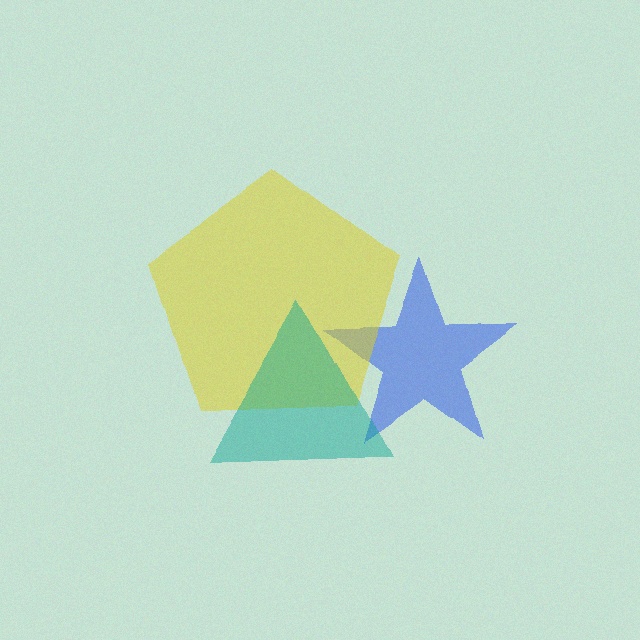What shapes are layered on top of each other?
The layered shapes are: a blue star, a yellow pentagon, a teal triangle.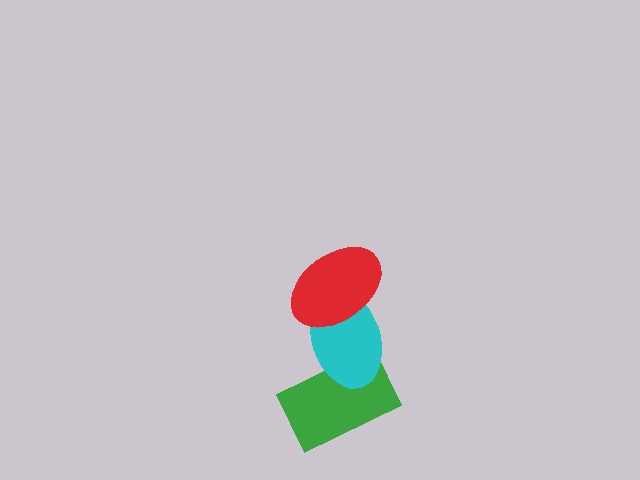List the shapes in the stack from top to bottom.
From top to bottom: the red ellipse, the cyan ellipse, the green rectangle.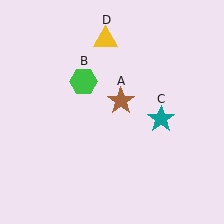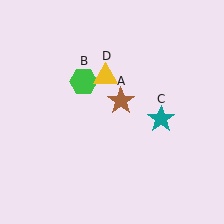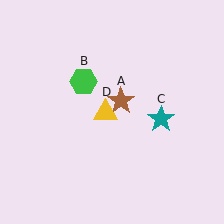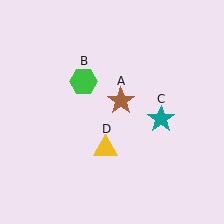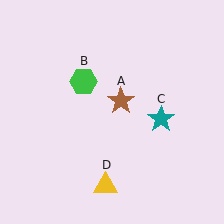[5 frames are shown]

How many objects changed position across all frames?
1 object changed position: yellow triangle (object D).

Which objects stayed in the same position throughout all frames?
Brown star (object A) and green hexagon (object B) and teal star (object C) remained stationary.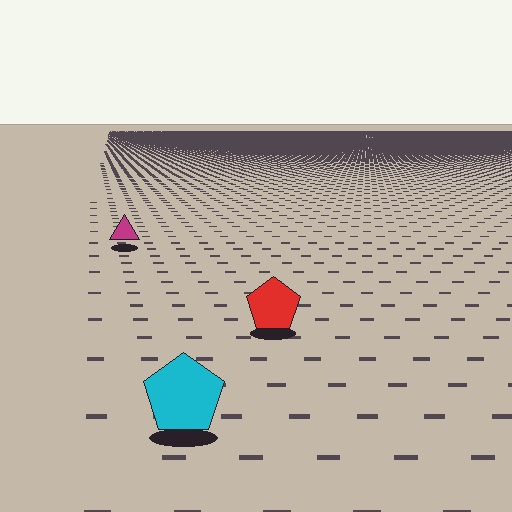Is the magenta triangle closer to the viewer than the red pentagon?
No. The red pentagon is closer — you can tell from the texture gradient: the ground texture is coarser near it.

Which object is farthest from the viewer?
The magenta triangle is farthest from the viewer. It appears smaller and the ground texture around it is denser.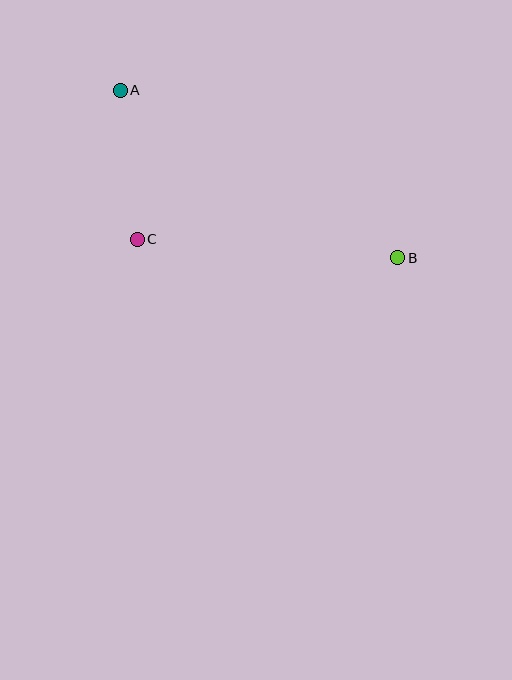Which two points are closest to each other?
Points A and C are closest to each other.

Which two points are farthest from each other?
Points A and B are farthest from each other.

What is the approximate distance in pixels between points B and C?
The distance between B and C is approximately 261 pixels.